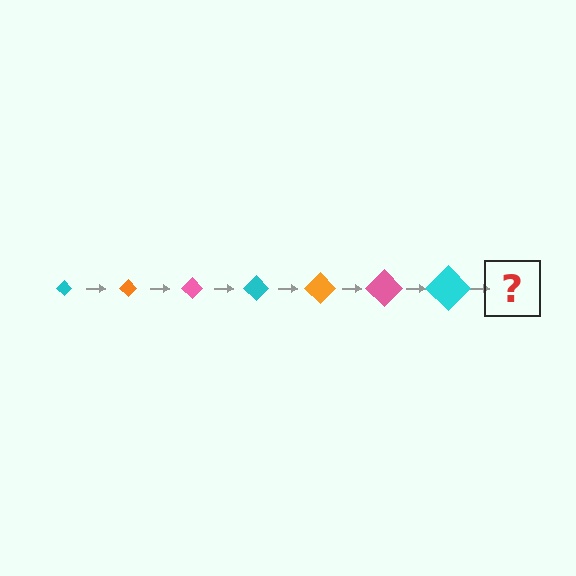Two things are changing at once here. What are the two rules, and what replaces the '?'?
The two rules are that the diamond grows larger each step and the color cycles through cyan, orange, and pink. The '?' should be an orange diamond, larger than the previous one.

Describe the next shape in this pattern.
It should be an orange diamond, larger than the previous one.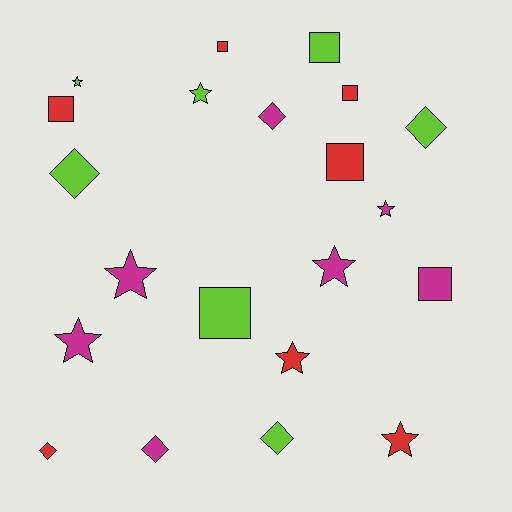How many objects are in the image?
There are 21 objects.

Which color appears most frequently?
Lime, with 7 objects.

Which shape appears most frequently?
Star, with 8 objects.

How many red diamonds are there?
There is 1 red diamond.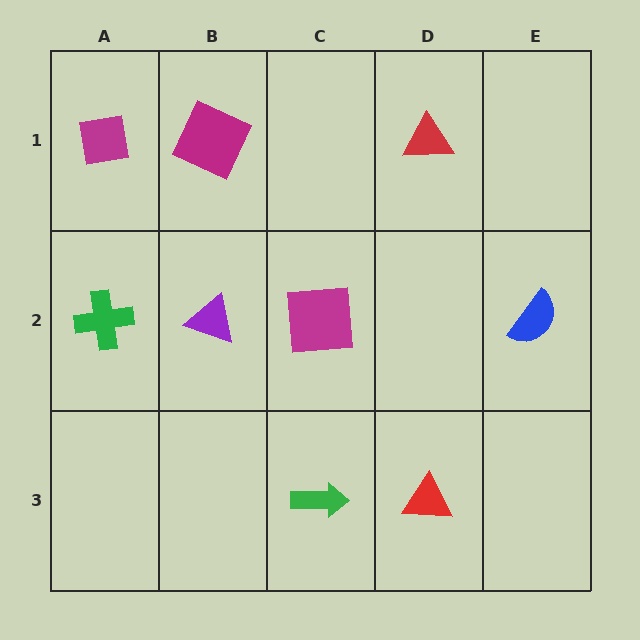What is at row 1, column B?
A magenta square.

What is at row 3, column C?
A green arrow.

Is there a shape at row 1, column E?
No, that cell is empty.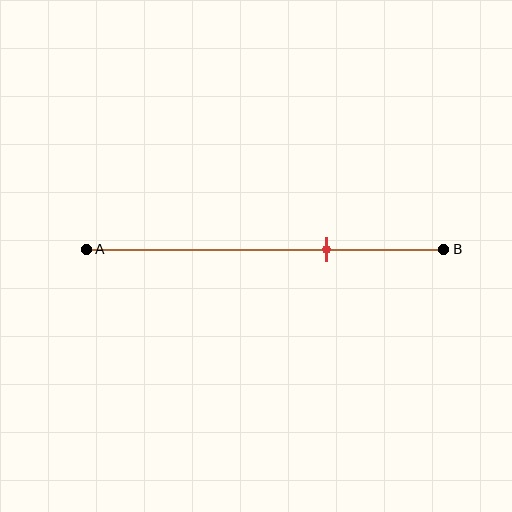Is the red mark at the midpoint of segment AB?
No, the mark is at about 65% from A, not at the 50% midpoint.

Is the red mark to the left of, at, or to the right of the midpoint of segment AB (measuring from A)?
The red mark is to the right of the midpoint of segment AB.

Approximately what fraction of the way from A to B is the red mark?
The red mark is approximately 65% of the way from A to B.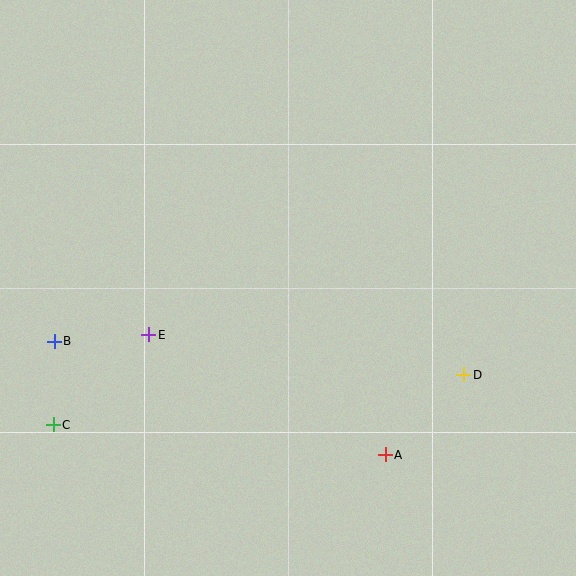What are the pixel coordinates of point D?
Point D is at (464, 375).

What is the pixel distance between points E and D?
The distance between E and D is 318 pixels.